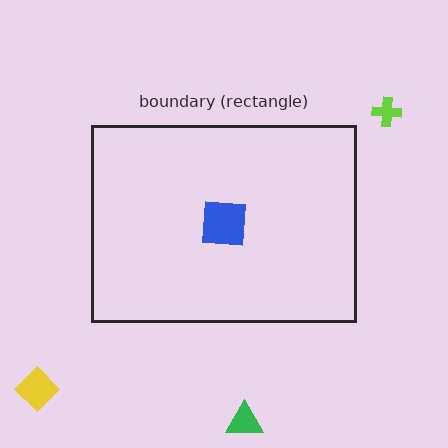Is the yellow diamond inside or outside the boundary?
Outside.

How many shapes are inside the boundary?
1 inside, 3 outside.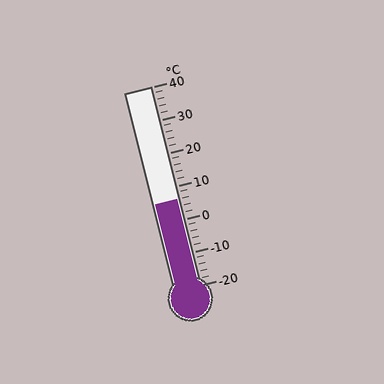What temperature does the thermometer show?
The thermometer shows approximately 6°C.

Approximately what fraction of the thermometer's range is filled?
The thermometer is filled to approximately 45% of its range.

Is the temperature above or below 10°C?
The temperature is below 10°C.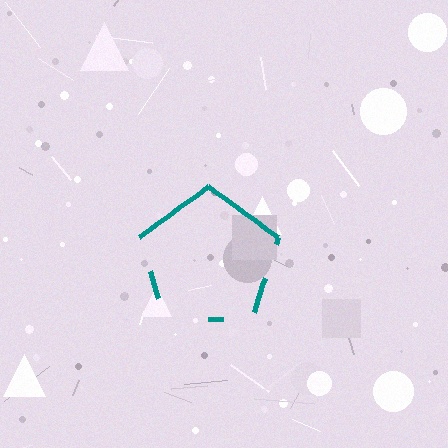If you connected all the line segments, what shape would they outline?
They would outline a pentagon.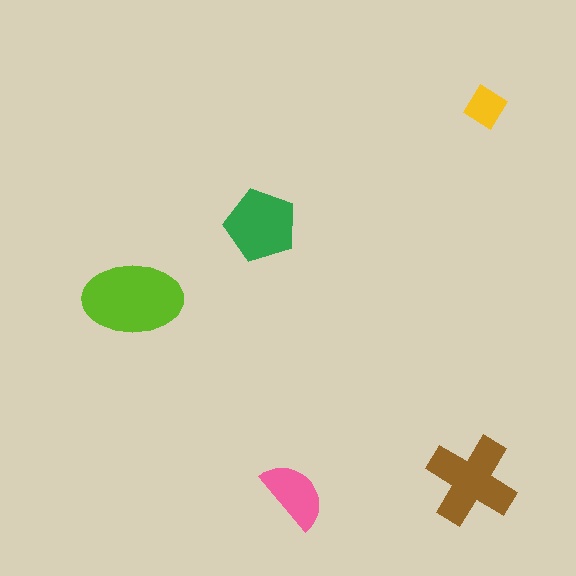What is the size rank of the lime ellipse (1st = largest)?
1st.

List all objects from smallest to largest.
The yellow diamond, the pink semicircle, the green pentagon, the brown cross, the lime ellipse.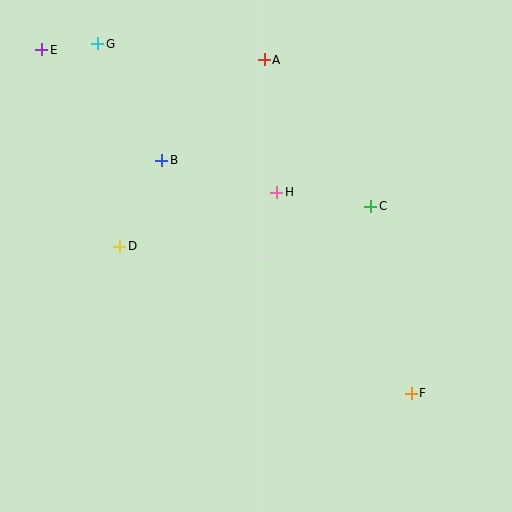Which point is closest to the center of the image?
Point H at (277, 192) is closest to the center.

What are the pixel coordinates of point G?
Point G is at (98, 44).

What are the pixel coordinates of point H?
Point H is at (277, 192).